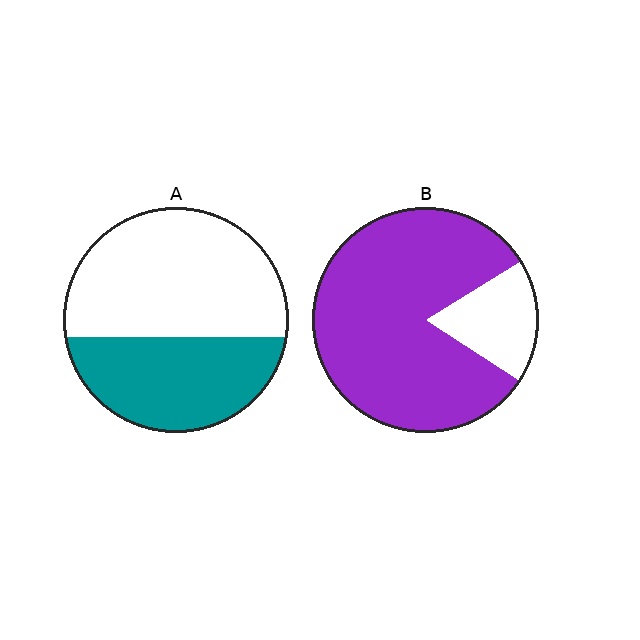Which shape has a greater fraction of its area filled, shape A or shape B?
Shape B.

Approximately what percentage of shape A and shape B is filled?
A is approximately 40% and B is approximately 80%.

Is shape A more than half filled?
No.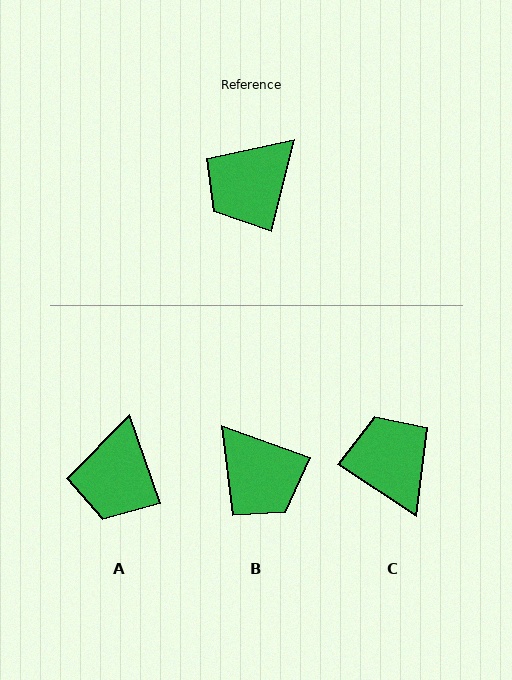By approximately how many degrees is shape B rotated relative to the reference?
Approximately 84 degrees counter-clockwise.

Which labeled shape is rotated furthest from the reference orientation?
C, about 109 degrees away.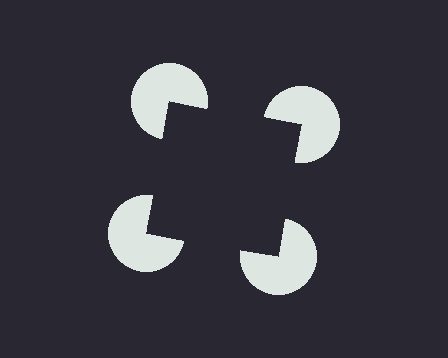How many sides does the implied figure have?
4 sides.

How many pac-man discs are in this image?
There are 4 — one at each vertex of the illusory square.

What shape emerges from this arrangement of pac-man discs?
An illusory square — its edges are inferred from the aligned wedge cuts in the pac-man discs, not physically drawn.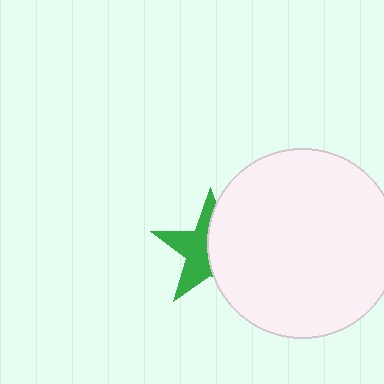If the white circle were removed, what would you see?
You would see the complete green star.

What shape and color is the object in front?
The object in front is a white circle.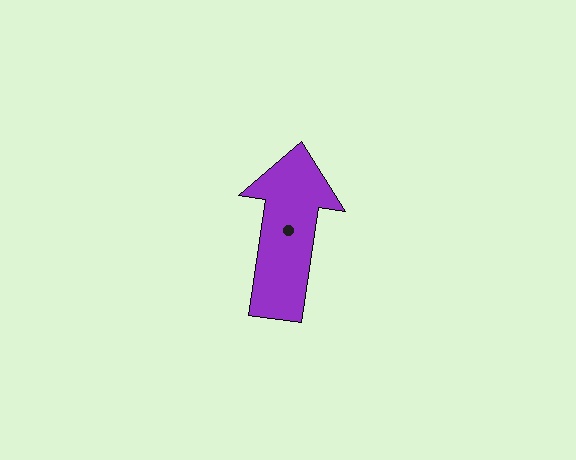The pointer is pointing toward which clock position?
Roughly 12 o'clock.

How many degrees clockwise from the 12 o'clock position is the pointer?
Approximately 8 degrees.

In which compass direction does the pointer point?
North.